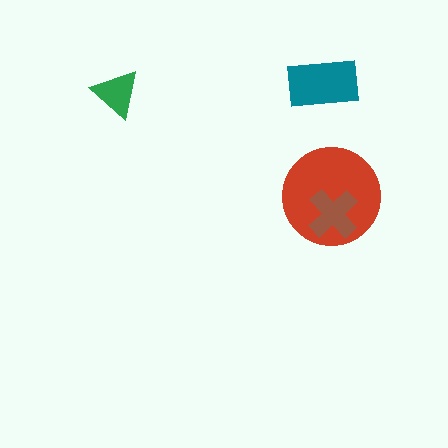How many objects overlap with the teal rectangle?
0 objects overlap with the teal rectangle.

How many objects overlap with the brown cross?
1 object overlaps with the brown cross.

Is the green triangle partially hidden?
No, no other shape covers it.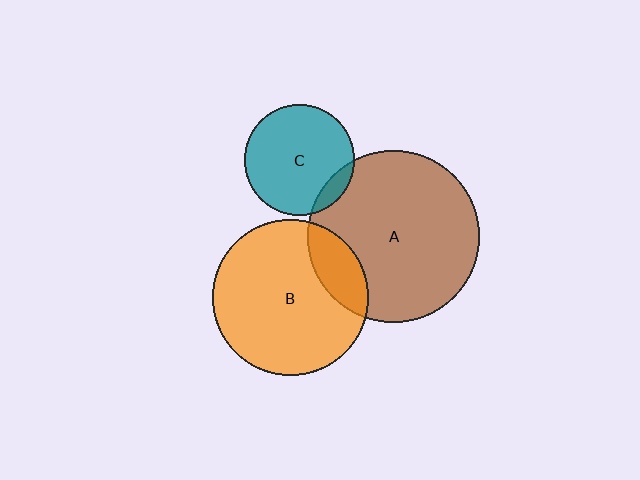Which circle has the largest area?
Circle A (brown).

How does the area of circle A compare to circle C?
Approximately 2.4 times.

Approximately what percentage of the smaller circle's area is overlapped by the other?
Approximately 10%.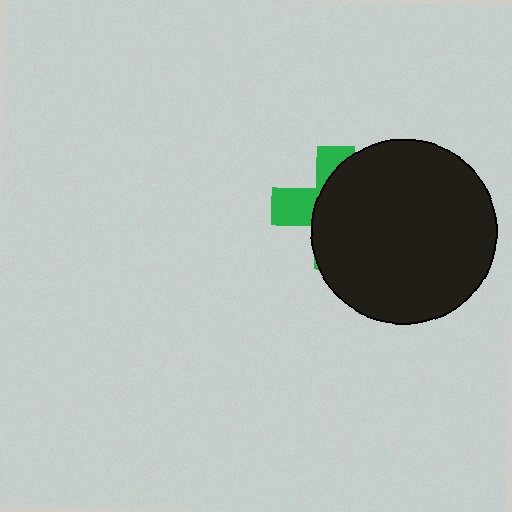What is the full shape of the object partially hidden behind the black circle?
The partially hidden object is a green cross.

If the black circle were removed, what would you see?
You would see the complete green cross.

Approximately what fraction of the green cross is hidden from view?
Roughly 67% of the green cross is hidden behind the black circle.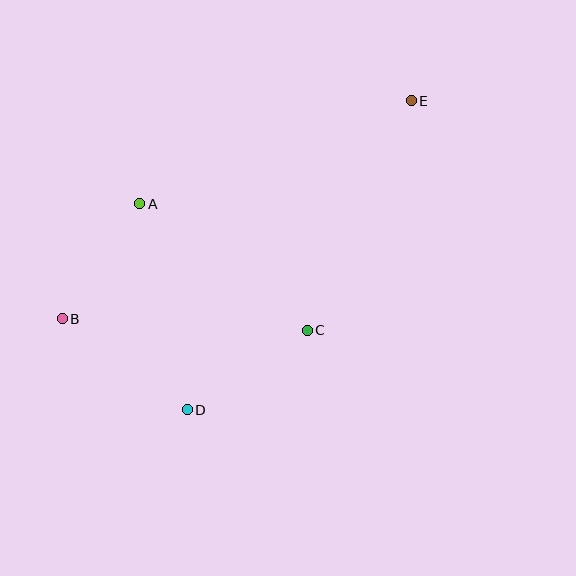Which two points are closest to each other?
Points A and B are closest to each other.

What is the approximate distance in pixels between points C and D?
The distance between C and D is approximately 144 pixels.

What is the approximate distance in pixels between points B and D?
The distance between B and D is approximately 154 pixels.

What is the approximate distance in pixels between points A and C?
The distance between A and C is approximately 210 pixels.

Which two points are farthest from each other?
Points B and E are farthest from each other.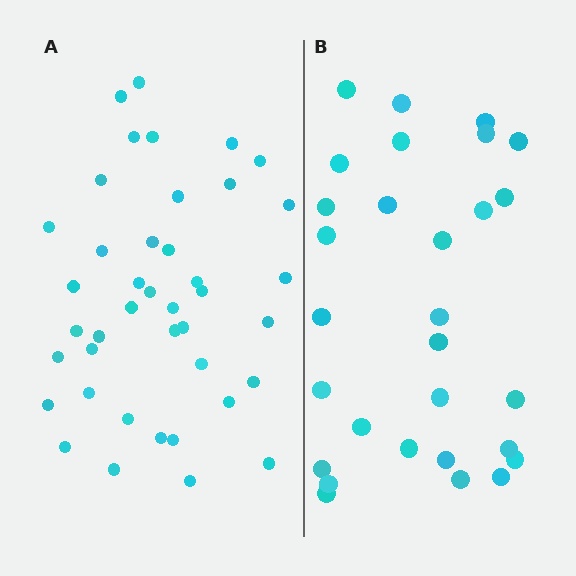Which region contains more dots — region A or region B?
Region A (the left region) has more dots.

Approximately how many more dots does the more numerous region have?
Region A has roughly 12 or so more dots than region B.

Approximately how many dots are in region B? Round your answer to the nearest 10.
About 30 dots. (The exact count is 29, which rounds to 30.)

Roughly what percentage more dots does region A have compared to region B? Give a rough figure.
About 40% more.